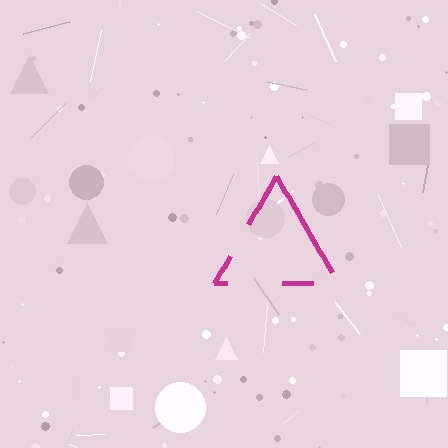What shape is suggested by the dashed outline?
The dashed outline suggests a triangle.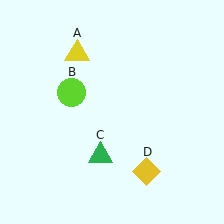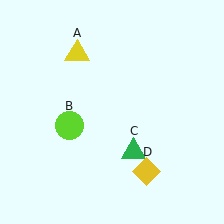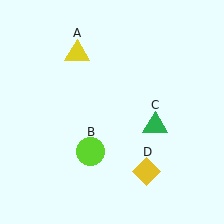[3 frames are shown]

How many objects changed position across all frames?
2 objects changed position: lime circle (object B), green triangle (object C).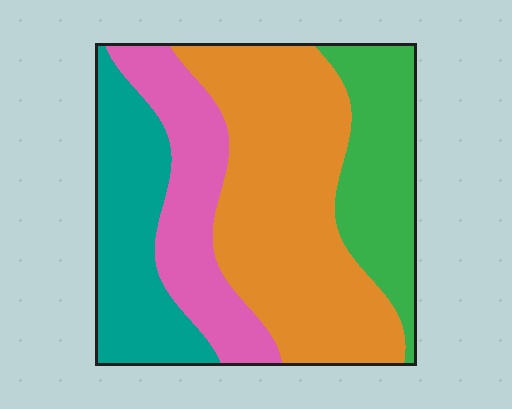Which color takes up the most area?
Orange, at roughly 40%.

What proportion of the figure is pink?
Pink covers roughly 20% of the figure.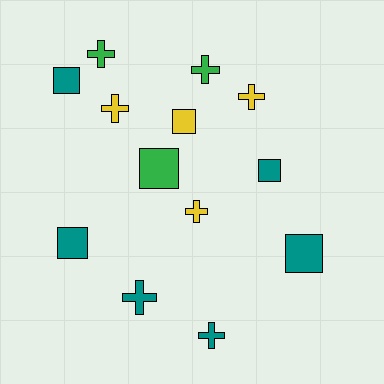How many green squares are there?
There is 1 green square.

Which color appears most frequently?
Teal, with 6 objects.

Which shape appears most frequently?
Cross, with 7 objects.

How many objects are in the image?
There are 13 objects.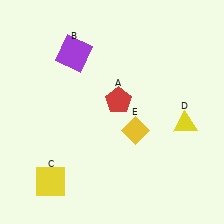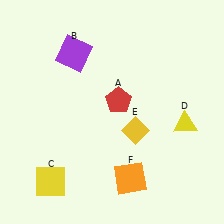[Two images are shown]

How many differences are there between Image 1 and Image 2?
There is 1 difference between the two images.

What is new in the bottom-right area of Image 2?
An orange square (F) was added in the bottom-right area of Image 2.